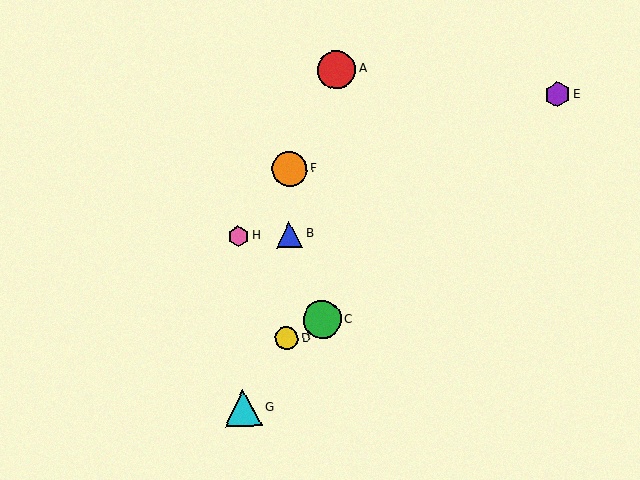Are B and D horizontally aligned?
No, B is at y≈234 and D is at y≈339.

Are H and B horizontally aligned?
Yes, both are at y≈236.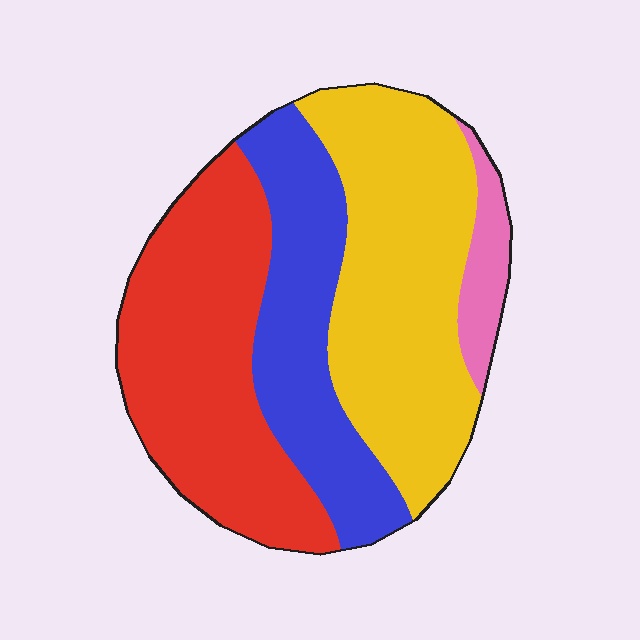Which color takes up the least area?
Pink, at roughly 5%.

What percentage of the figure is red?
Red covers roughly 35% of the figure.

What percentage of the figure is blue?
Blue takes up about one quarter (1/4) of the figure.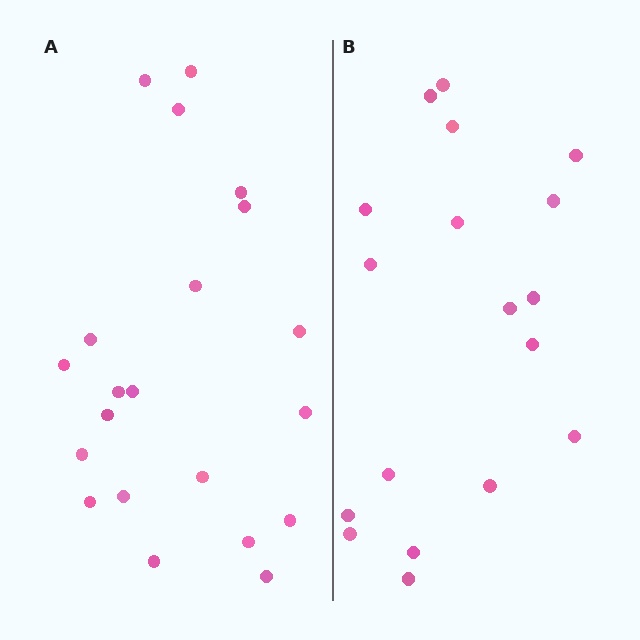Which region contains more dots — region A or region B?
Region A (the left region) has more dots.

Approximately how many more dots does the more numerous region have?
Region A has just a few more — roughly 2 or 3 more dots than region B.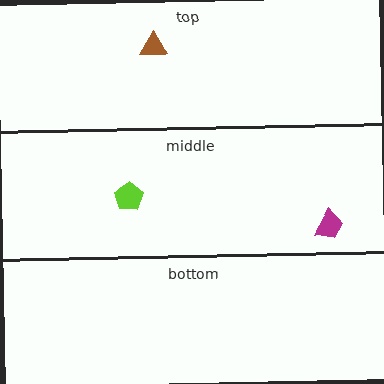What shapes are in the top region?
The brown triangle.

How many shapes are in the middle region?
2.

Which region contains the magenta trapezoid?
The middle region.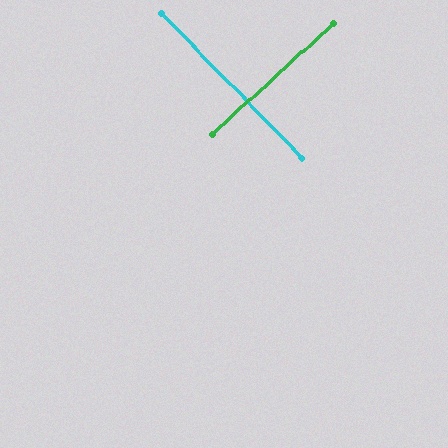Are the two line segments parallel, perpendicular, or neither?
Perpendicular — they meet at approximately 88°.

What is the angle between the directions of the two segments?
Approximately 88 degrees.